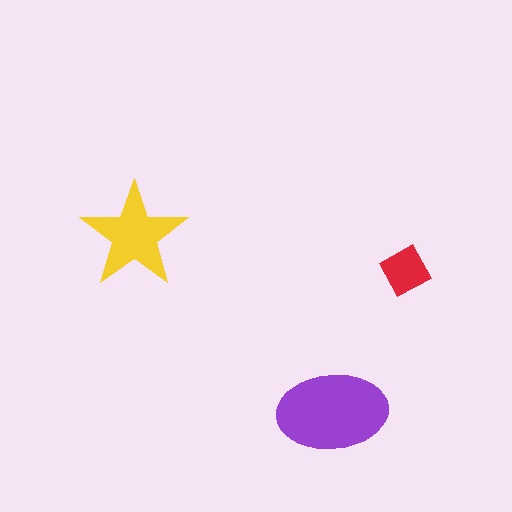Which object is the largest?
The purple ellipse.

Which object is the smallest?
The red diamond.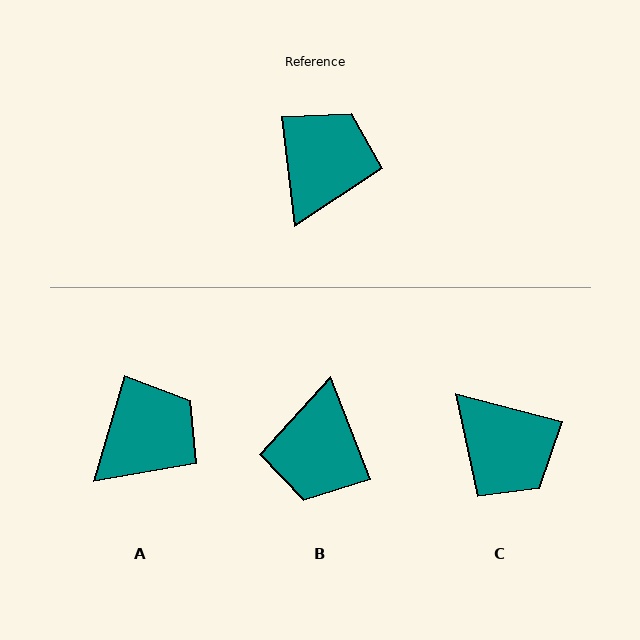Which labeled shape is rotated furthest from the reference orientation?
B, about 165 degrees away.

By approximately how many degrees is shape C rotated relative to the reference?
Approximately 111 degrees clockwise.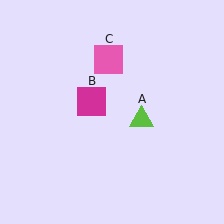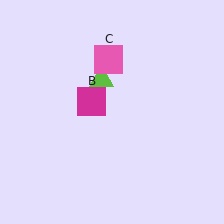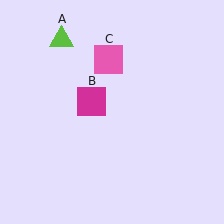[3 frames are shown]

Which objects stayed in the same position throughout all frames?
Magenta square (object B) and pink square (object C) remained stationary.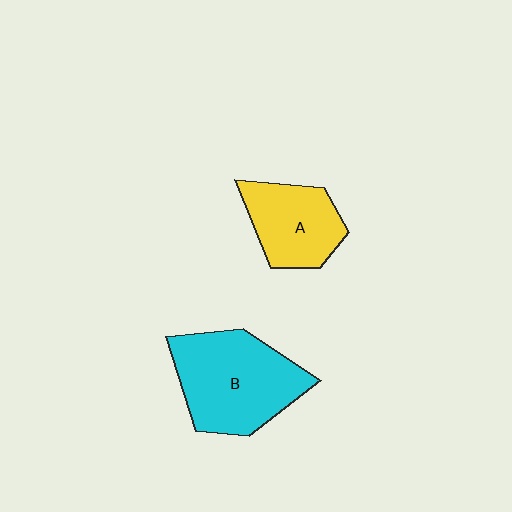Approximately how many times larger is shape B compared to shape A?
Approximately 1.6 times.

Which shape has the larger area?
Shape B (cyan).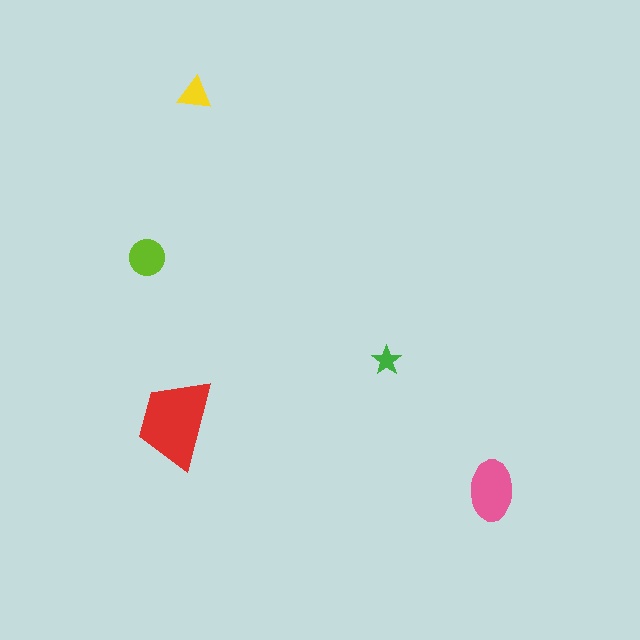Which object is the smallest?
The green star.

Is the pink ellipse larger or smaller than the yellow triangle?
Larger.